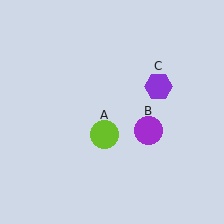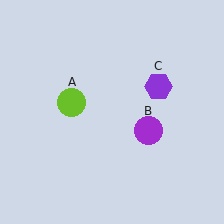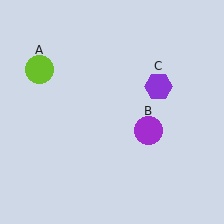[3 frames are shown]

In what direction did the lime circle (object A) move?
The lime circle (object A) moved up and to the left.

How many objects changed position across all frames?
1 object changed position: lime circle (object A).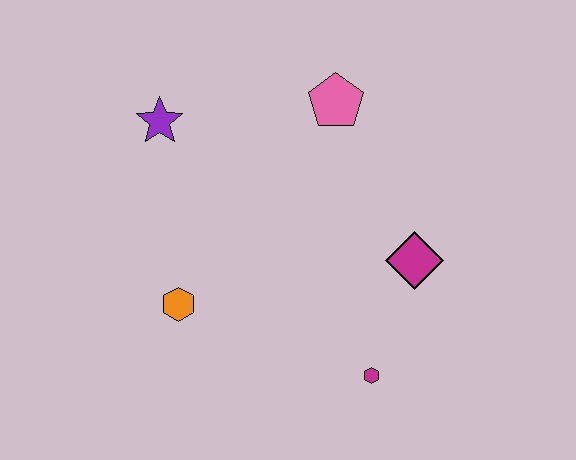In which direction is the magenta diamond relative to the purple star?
The magenta diamond is to the right of the purple star.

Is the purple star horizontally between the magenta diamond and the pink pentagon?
No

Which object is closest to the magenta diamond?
The magenta hexagon is closest to the magenta diamond.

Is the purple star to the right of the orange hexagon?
No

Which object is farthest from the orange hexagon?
The pink pentagon is farthest from the orange hexagon.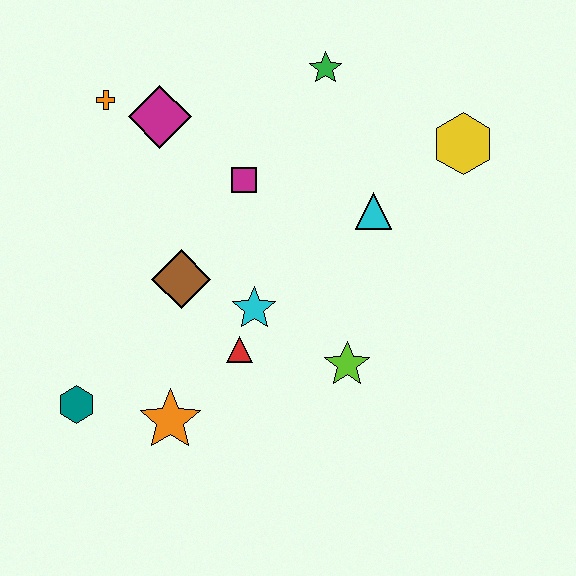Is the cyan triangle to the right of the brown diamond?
Yes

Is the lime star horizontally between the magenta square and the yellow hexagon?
Yes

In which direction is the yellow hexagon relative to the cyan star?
The yellow hexagon is to the right of the cyan star.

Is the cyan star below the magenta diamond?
Yes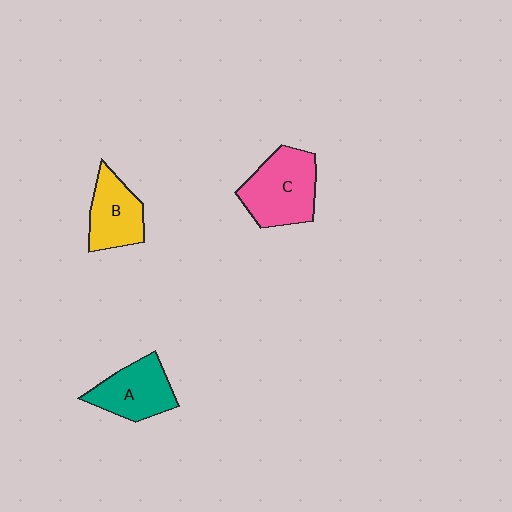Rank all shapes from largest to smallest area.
From largest to smallest: C (pink), A (teal), B (yellow).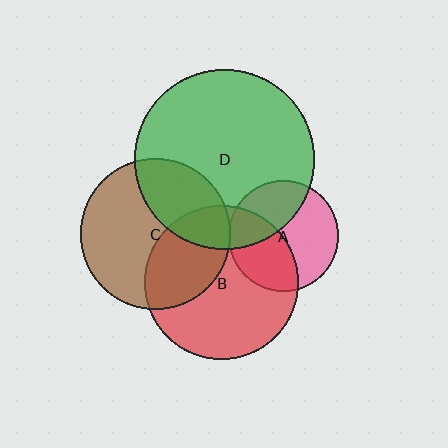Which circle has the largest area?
Circle D (green).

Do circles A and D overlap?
Yes.